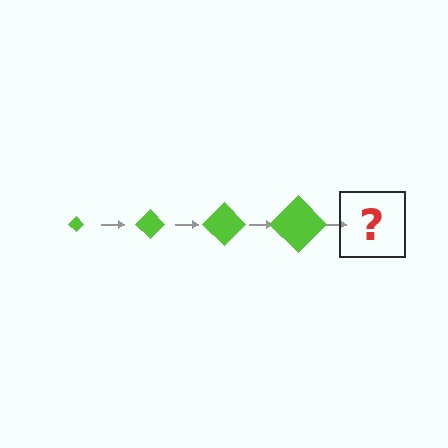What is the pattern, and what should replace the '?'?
The pattern is that the diamond gets progressively larger each step. The '?' should be a lime diamond, larger than the previous one.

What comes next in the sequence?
The next element should be a lime diamond, larger than the previous one.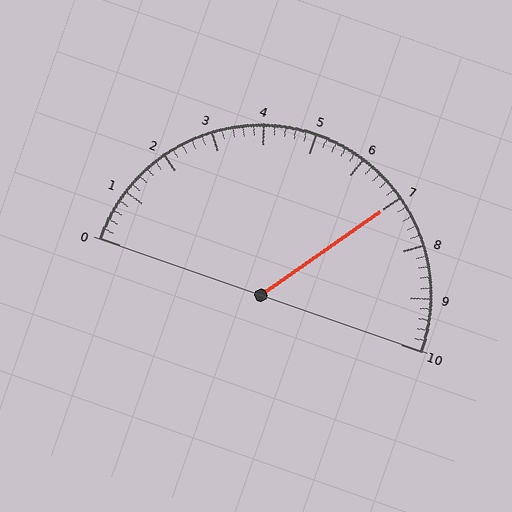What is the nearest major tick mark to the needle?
The nearest major tick mark is 7.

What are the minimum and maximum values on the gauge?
The gauge ranges from 0 to 10.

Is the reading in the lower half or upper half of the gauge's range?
The reading is in the upper half of the range (0 to 10).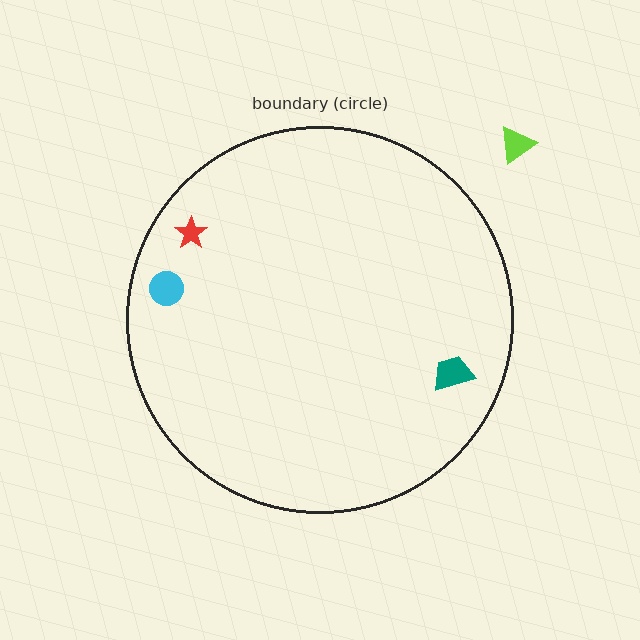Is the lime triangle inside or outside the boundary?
Outside.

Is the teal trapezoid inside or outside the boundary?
Inside.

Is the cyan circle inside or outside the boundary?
Inside.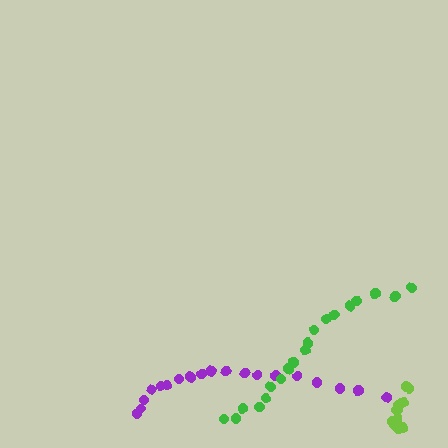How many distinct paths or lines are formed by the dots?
There are 3 distinct paths.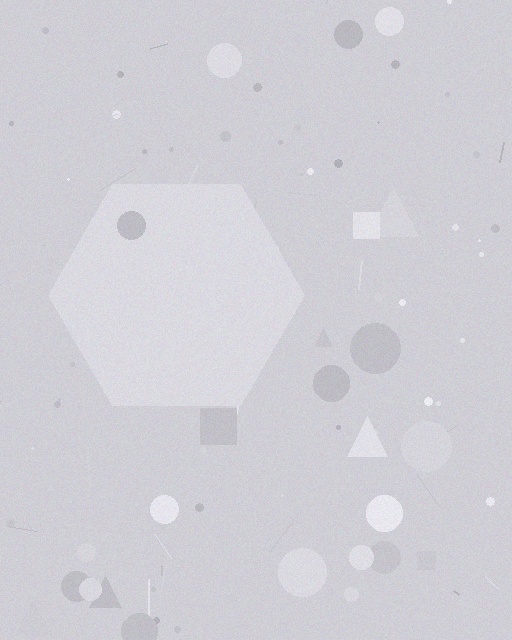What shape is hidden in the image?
A hexagon is hidden in the image.